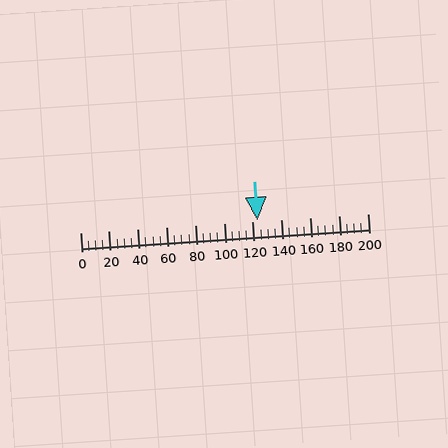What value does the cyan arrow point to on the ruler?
The cyan arrow points to approximately 123.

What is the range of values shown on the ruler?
The ruler shows values from 0 to 200.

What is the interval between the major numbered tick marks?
The major tick marks are spaced 20 units apart.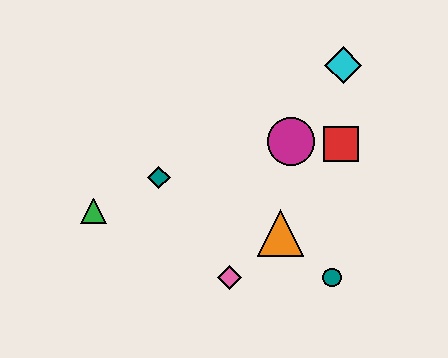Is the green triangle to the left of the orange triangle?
Yes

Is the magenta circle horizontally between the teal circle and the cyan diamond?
No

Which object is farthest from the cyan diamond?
The green triangle is farthest from the cyan diamond.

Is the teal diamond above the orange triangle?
Yes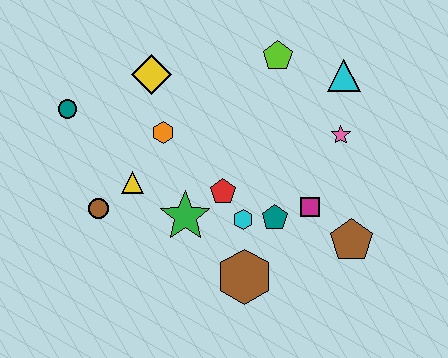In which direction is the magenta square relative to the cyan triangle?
The magenta square is below the cyan triangle.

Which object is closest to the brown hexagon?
The cyan hexagon is closest to the brown hexagon.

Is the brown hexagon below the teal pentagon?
Yes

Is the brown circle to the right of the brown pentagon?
No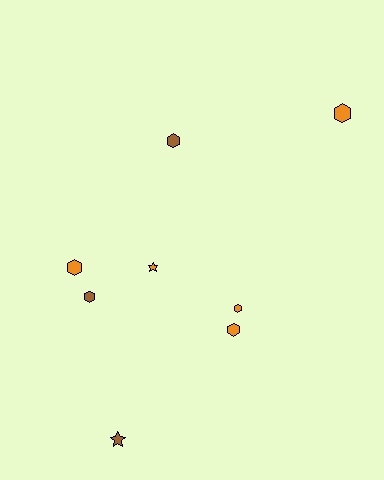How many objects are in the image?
There are 8 objects.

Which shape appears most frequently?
Hexagon, with 6 objects.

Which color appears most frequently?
Orange, with 5 objects.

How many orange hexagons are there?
There are 4 orange hexagons.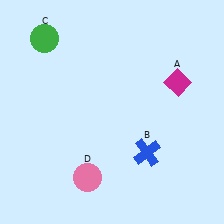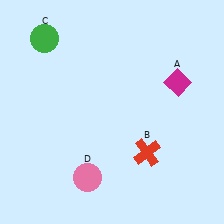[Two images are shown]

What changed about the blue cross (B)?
In Image 1, B is blue. In Image 2, it changed to red.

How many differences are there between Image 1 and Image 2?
There is 1 difference between the two images.